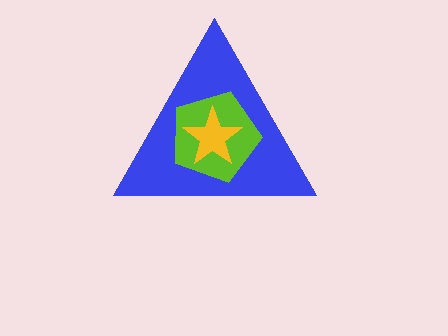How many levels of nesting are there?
3.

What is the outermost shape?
The blue triangle.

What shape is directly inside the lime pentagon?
The yellow star.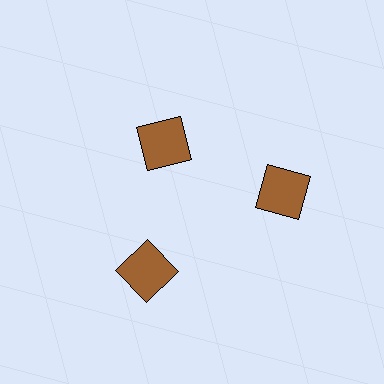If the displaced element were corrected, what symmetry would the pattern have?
It would have 3-fold rotational symmetry — the pattern would map onto itself every 120 degrees.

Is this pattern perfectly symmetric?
No. The 3 brown squares are arranged in a ring, but one element near the 11 o'clock position is pulled inward toward the center, breaking the 3-fold rotational symmetry.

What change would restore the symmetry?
The symmetry would be restored by moving it outward, back onto the ring so that all 3 squares sit at equal angles and equal distance from the center.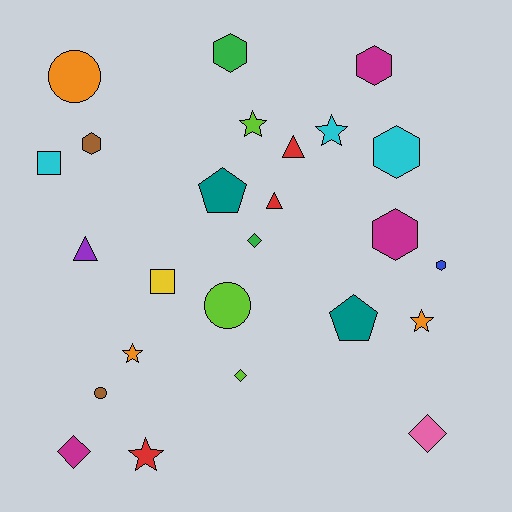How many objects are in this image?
There are 25 objects.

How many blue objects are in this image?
There is 1 blue object.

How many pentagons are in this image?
There are 2 pentagons.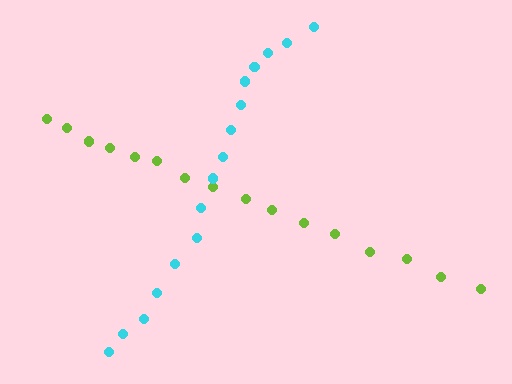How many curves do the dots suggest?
There are 2 distinct paths.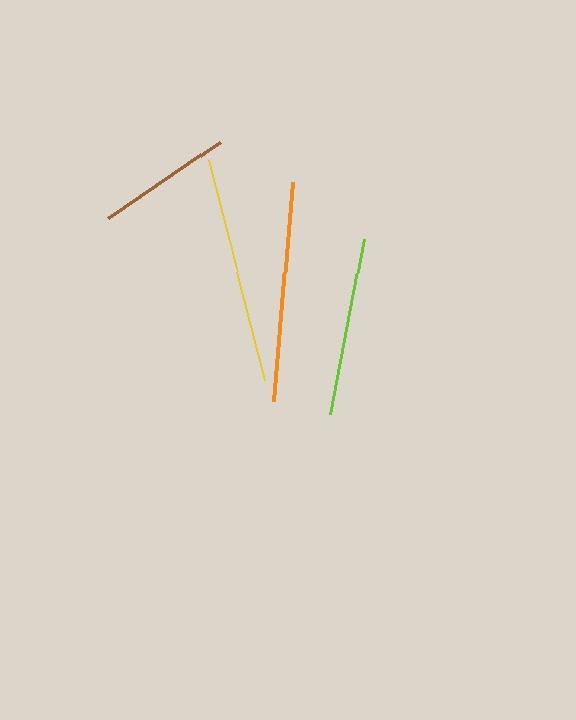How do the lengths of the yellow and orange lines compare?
The yellow and orange lines are approximately the same length.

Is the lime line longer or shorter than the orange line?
The orange line is longer than the lime line.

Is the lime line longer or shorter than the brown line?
The lime line is longer than the brown line.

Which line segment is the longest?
The yellow line is the longest at approximately 227 pixels.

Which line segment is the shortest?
The brown line is the shortest at approximately 136 pixels.